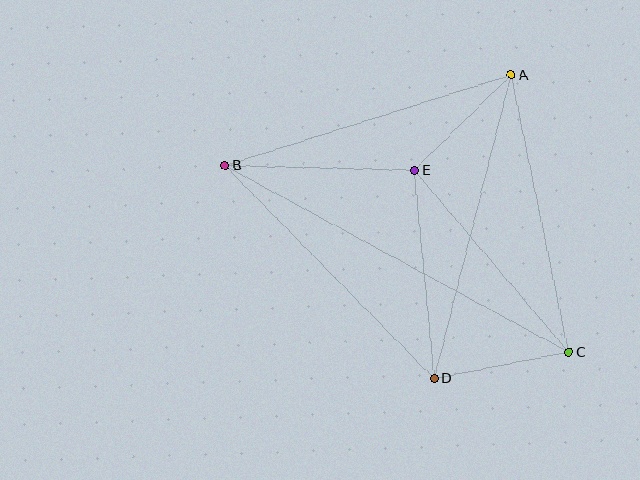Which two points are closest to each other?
Points A and E are closest to each other.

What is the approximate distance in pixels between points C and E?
The distance between C and E is approximately 239 pixels.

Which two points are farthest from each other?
Points B and C are farthest from each other.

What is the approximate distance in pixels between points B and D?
The distance between B and D is approximately 299 pixels.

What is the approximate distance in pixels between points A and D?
The distance between A and D is approximately 313 pixels.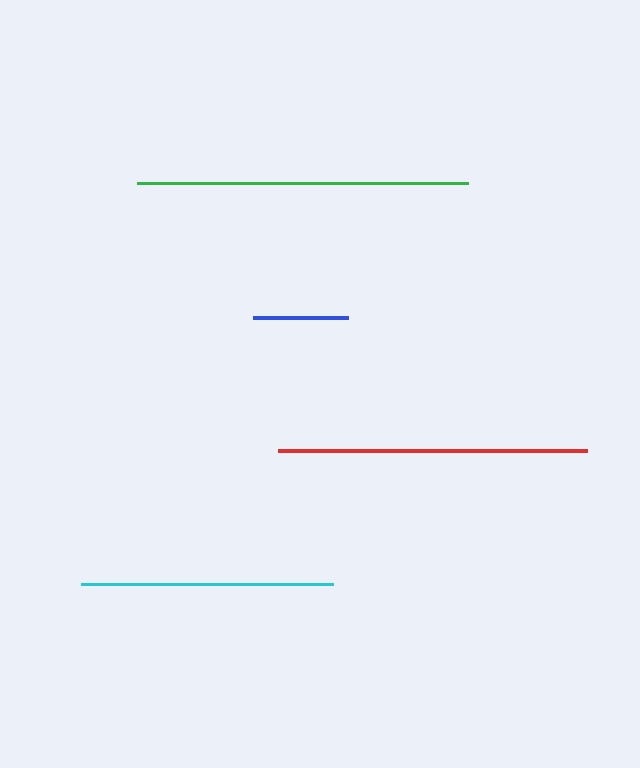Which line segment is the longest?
The green line is the longest at approximately 330 pixels.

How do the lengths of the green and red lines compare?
The green and red lines are approximately the same length.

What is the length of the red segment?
The red segment is approximately 308 pixels long.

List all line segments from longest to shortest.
From longest to shortest: green, red, cyan, blue.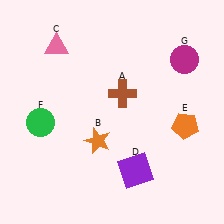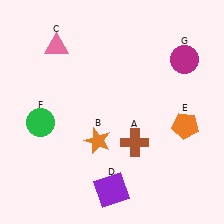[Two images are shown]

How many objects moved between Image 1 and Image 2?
2 objects moved between the two images.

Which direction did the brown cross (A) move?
The brown cross (A) moved down.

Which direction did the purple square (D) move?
The purple square (D) moved left.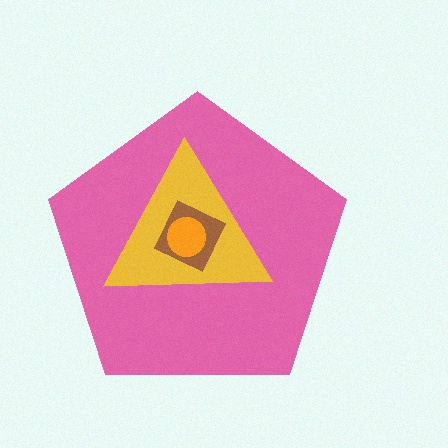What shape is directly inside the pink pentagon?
The yellow triangle.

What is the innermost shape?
The orange circle.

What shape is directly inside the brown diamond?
The orange circle.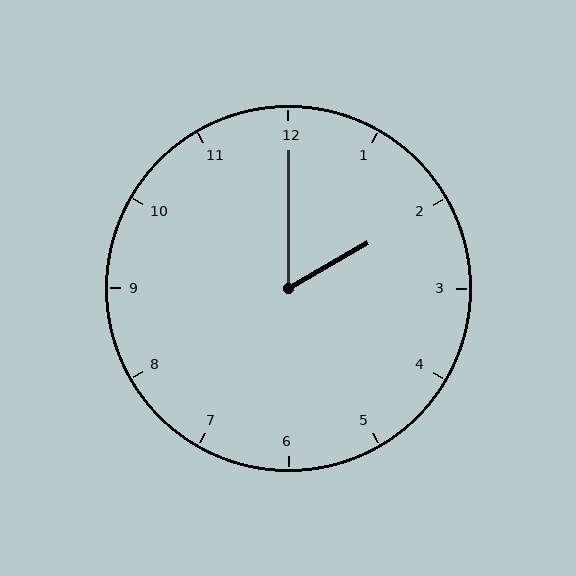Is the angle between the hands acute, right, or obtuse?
It is acute.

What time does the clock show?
2:00.